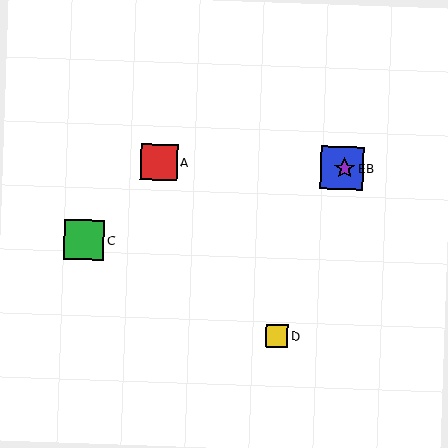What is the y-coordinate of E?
Object E is at y≈168.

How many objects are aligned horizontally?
3 objects (A, B, E) are aligned horizontally.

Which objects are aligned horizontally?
Objects A, B, E are aligned horizontally.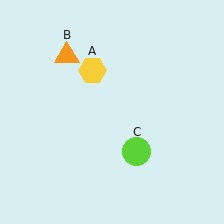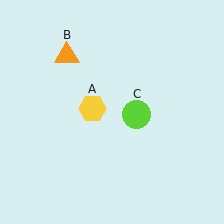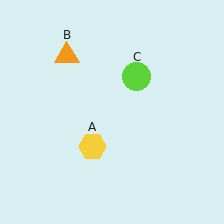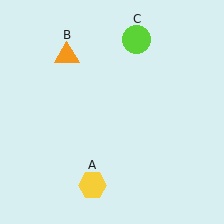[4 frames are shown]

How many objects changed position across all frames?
2 objects changed position: yellow hexagon (object A), lime circle (object C).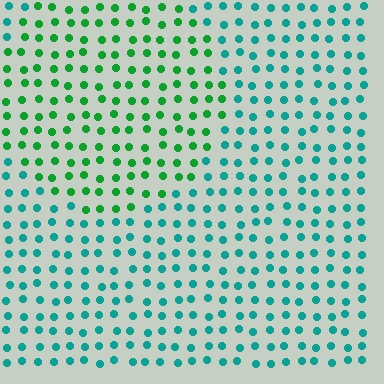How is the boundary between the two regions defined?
The boundary is defined purely by a slight shift in hue (about 42 degrees). Spacing, size, and orientation are identical on both sides.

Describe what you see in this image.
The image is filled with small teal elements in a uniform arrangement. A circle-shaped region is visible where the elements are tinted to a slightly different hue, forming a subtle color boundary.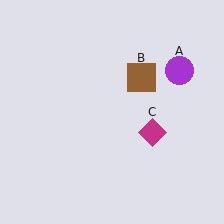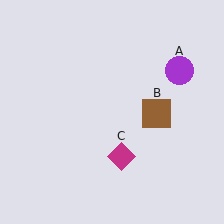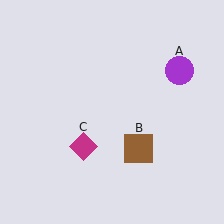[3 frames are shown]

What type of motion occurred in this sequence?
The brown square (object B), magenta diamond (object C) rotated clockwise around the center of the scene.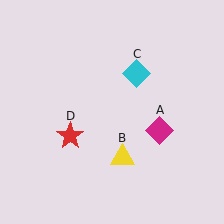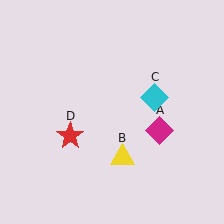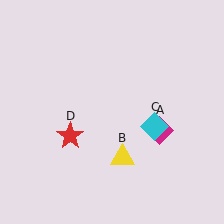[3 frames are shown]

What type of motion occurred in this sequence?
The cyan diamond (object C) rotated clockwise around the center of the scene.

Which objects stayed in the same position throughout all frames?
Magenta diamond (object A) and yellow triangle (object B) and red star (object D) remained stationary.